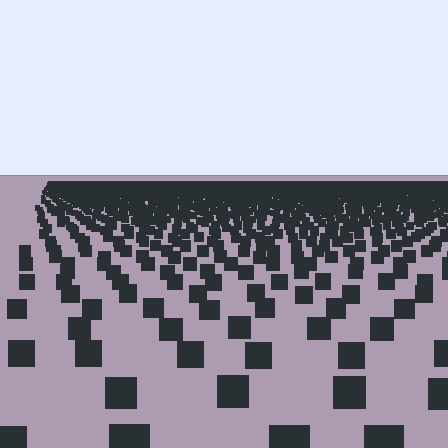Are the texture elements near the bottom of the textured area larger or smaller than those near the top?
Larger. Near the bottom, elements are closer to the viewer and appear at a bigger on-screen size.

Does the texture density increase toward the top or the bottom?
Density increases toward the top.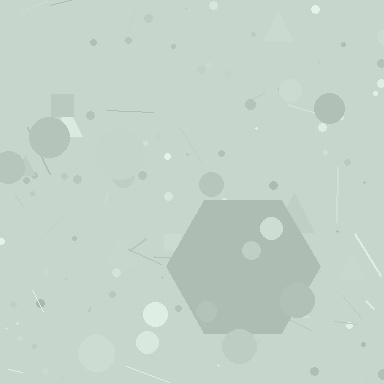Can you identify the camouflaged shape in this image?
The camouflaged shape is a hexagon.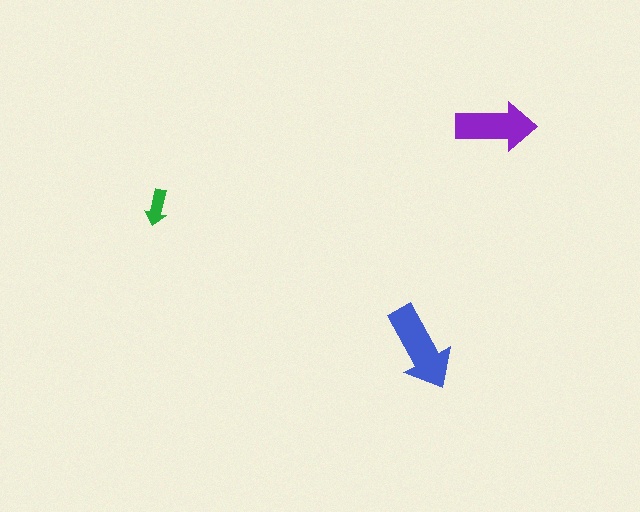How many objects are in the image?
There are 3 objects in the image.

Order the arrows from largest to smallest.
the blue one, the purple one, the green one.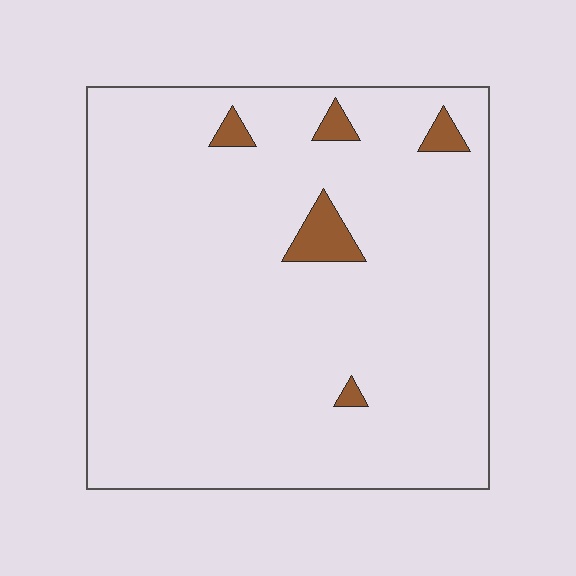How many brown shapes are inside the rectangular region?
5.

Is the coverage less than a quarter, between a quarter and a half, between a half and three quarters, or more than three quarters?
Less than a quarter.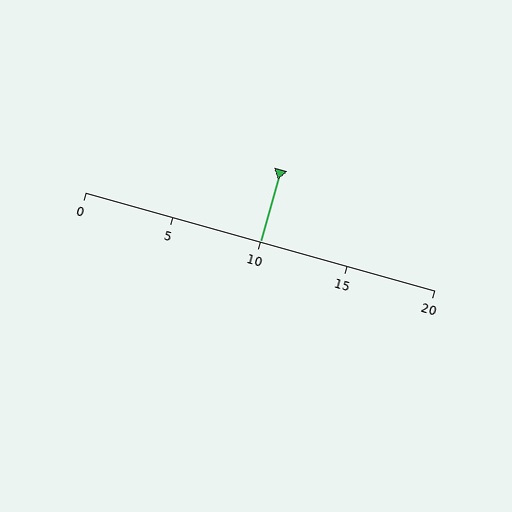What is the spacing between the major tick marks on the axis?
The major ticks are spaced 5 apart.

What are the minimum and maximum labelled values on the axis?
The axis runs from 0 to 20.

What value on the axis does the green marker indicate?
The marker indicates approximately 10.